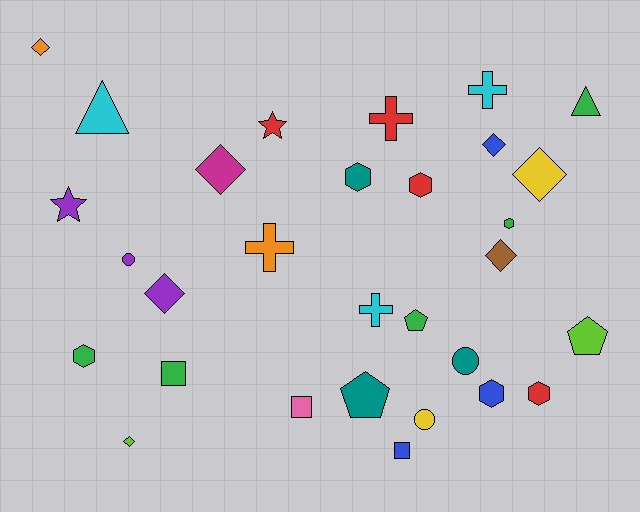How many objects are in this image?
There are 30 objects.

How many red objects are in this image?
There are 4 red objects.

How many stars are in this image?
There are 2 stars.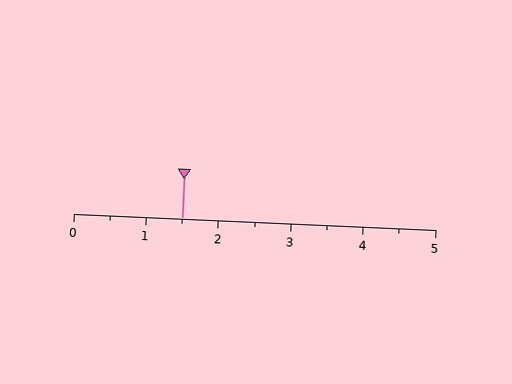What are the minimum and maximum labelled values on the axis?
The axis runs from 0 to 5.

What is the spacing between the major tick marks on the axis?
The major ticks are spaced 1 apart.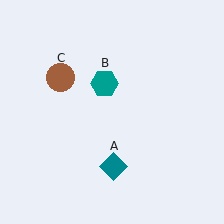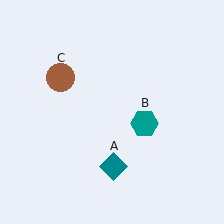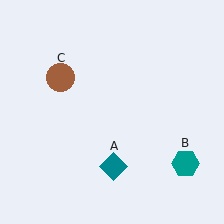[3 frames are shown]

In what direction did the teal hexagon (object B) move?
The teal hexagon (object B) moved down and to the right.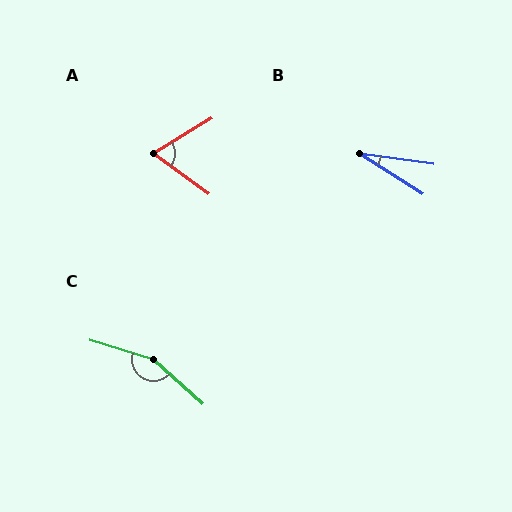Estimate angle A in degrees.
Approximately 68 degrees.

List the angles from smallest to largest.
B (25°), A (68°), C (155°).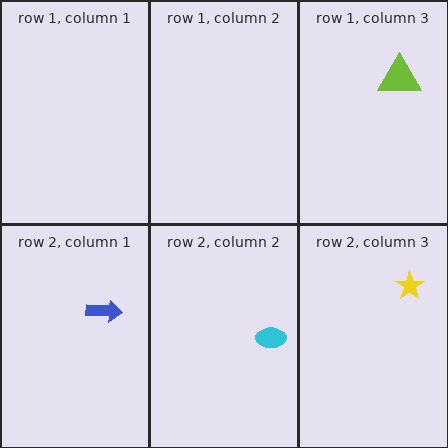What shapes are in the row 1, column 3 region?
The lime triangle.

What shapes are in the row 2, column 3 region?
The yellow star.